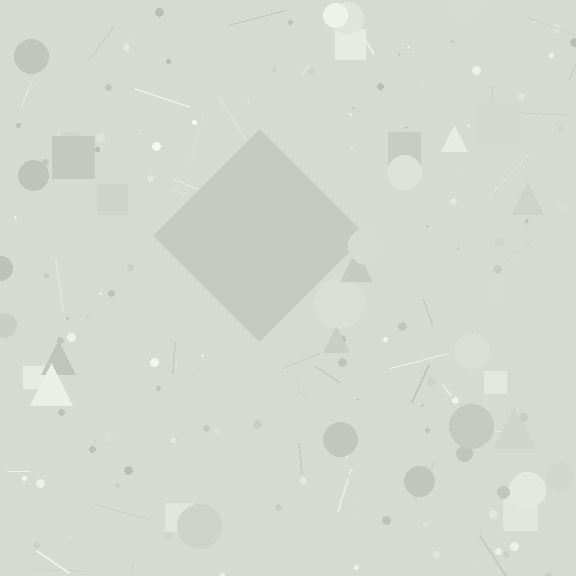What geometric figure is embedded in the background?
A diamond is embedded in the background.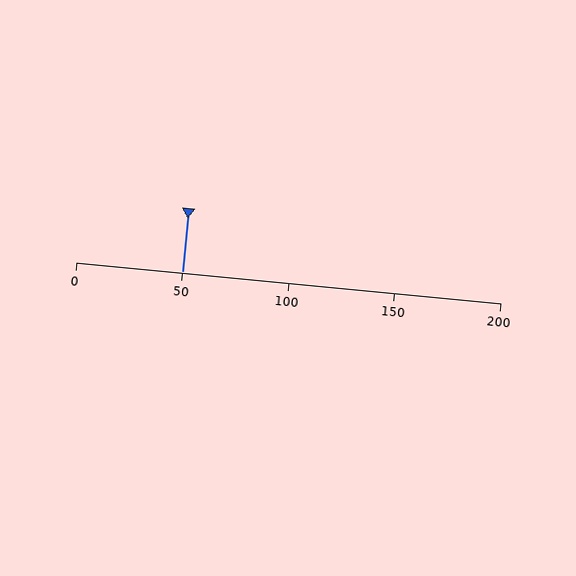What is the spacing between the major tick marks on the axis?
The major ticks are spaced 50 apart.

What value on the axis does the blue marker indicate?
The marker indicates approximately 50.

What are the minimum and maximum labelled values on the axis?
The axis runs from 0 to 200.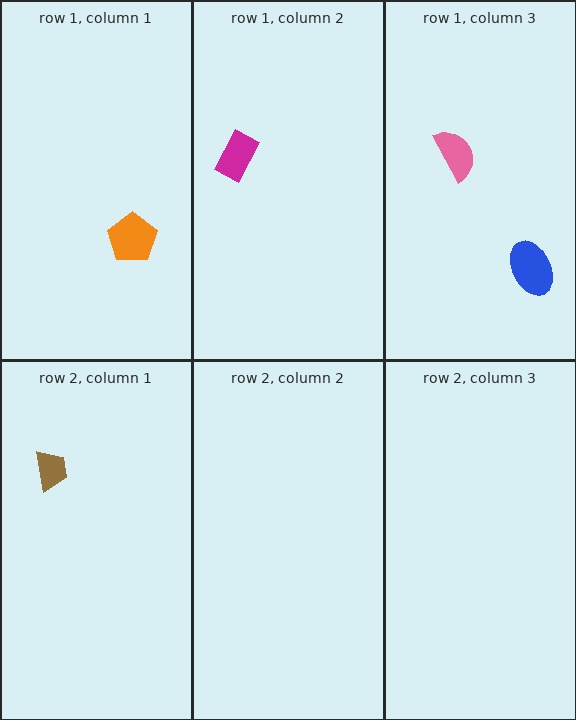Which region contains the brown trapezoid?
The row 2, column 1 region.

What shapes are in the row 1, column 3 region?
The pink semicircle, the blue ellipse.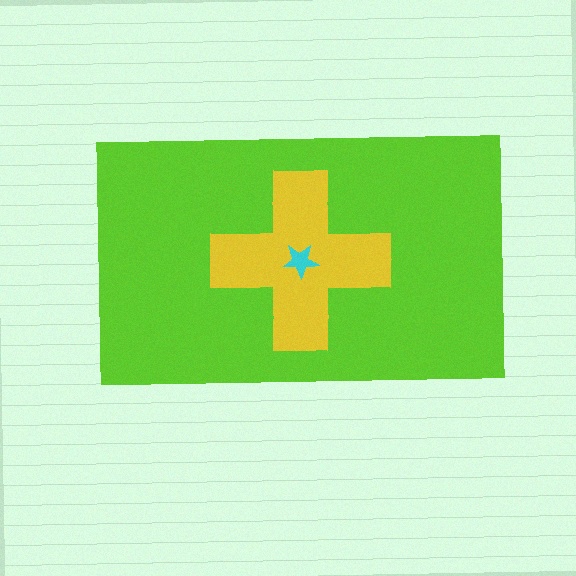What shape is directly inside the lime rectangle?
The yellow cross.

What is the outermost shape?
The lime rectangle.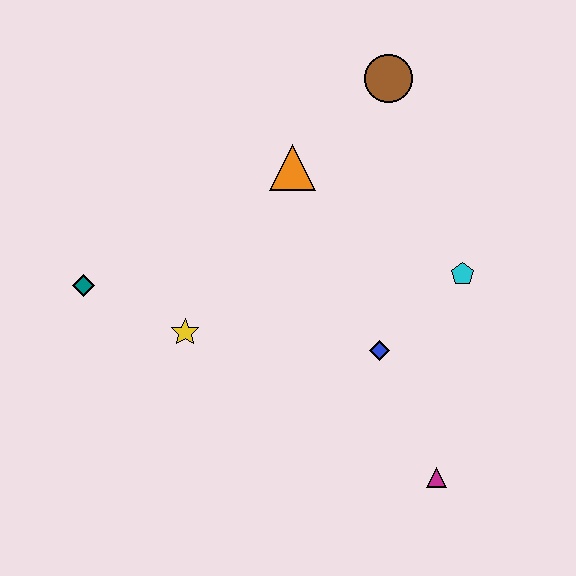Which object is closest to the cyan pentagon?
The blue diamond is closest to the cyan pentagon.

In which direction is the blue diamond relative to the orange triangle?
The blue diamond is below the orange triangle.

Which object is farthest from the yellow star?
The brown circle is farthest from the yellow star.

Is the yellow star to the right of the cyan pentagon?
No